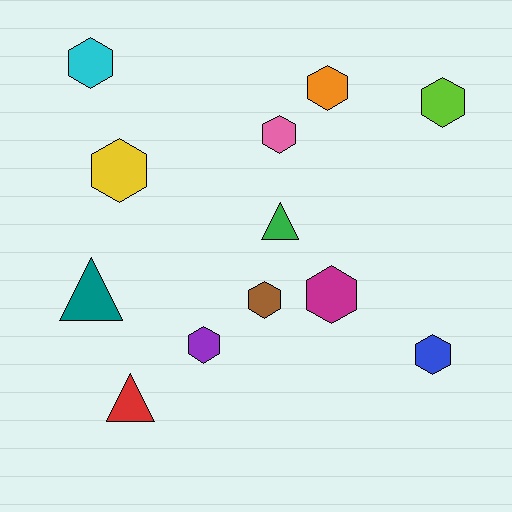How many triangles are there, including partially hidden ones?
There are 3 triangles.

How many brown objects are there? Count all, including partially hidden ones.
There is 1 brown object.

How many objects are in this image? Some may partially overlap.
There are 12 objects.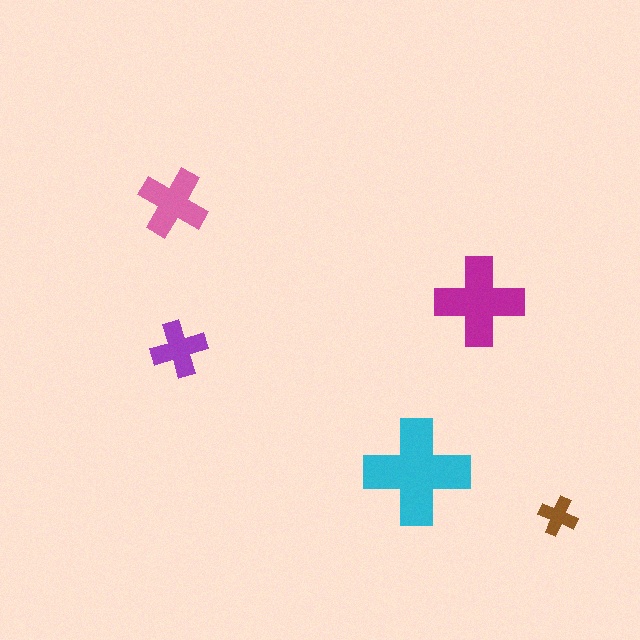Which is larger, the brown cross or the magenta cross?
The magenta one.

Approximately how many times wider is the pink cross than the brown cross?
About 2 times wider.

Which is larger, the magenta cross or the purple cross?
The magenta one.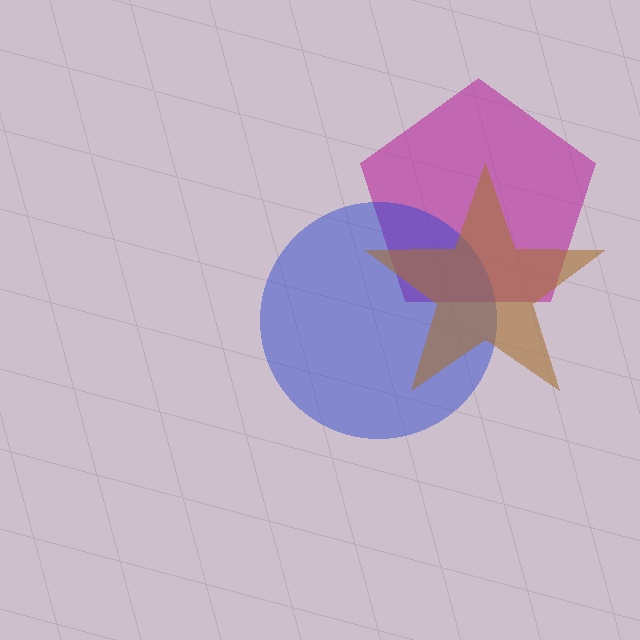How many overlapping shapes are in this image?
There are 3 overlapping shapes in the image.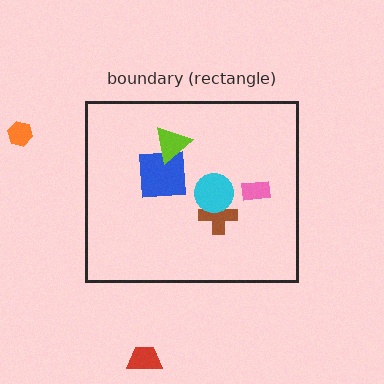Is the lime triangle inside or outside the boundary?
Inside.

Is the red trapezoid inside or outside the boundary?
Outside.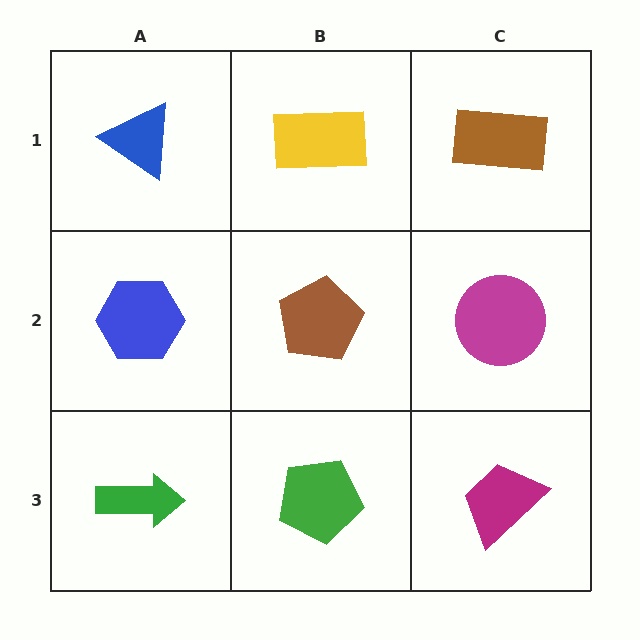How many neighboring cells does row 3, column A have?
2.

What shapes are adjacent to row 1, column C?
A magenta circle (row 2, column C), a yellow rectangle (row 1, column B).